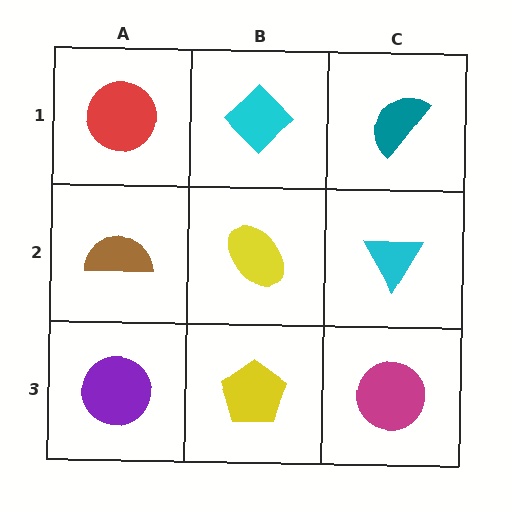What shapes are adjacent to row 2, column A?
A red circle (row 1, column A), a purple circle (row 3, column A), a yellow ellipse (row 2, column B).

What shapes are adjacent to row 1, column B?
A yellow ellipse (row 2, column B), a red circle (row 1, column A), a teal semicircle (row 1, column C).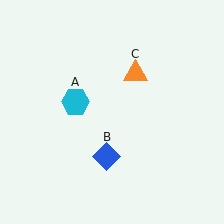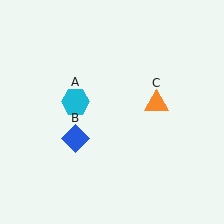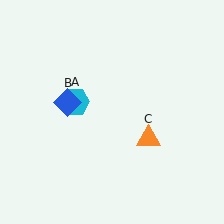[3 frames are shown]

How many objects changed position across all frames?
2 objects changed position: blue diamond (object B), orange triangle (object C).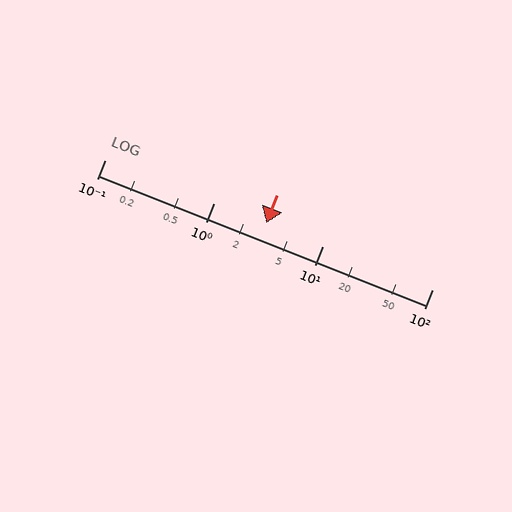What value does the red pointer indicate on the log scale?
The pointer indicates approximately 3.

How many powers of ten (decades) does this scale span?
The scale spans 3 decades, from 0.1 to 100.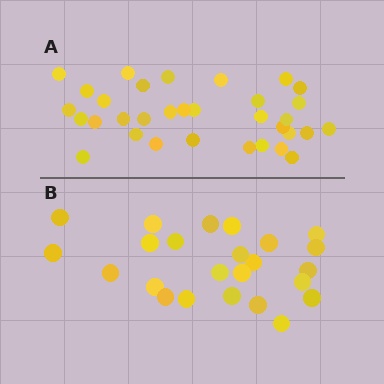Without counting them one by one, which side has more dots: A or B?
Region A (the top region) has more dots.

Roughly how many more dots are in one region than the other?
Region A has roughly 8 or so more dots than region B.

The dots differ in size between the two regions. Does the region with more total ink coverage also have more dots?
No. Region B has more total ink coverage because its dots are larger, but region A actually contains more individual dots. Total area can be misleading — the number of items is what matters here.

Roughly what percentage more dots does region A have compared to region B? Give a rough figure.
About 40% more.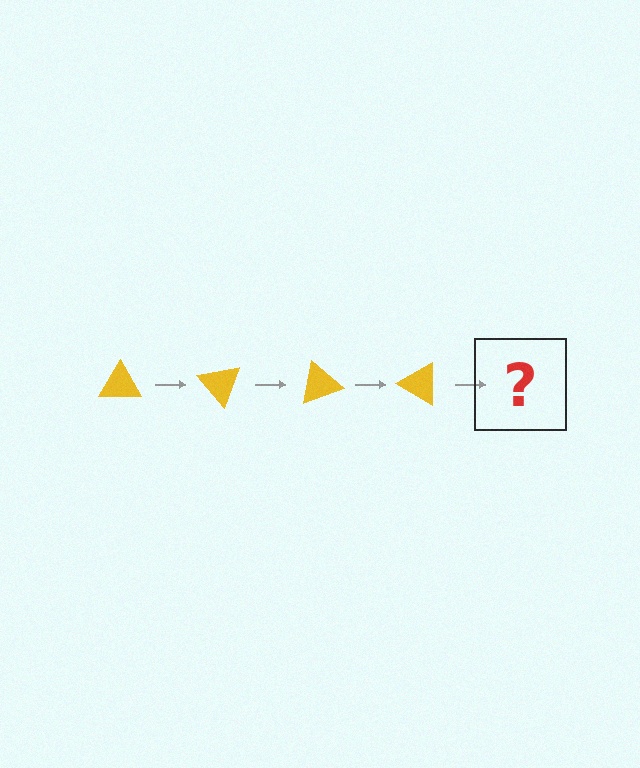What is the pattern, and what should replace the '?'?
The pattern is that the triangle rotates 50 degrees each step. The '?' should be a yellow triangle rotated 200 degrees.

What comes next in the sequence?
The next element should be a yellow triangle rotated 200 degrees.